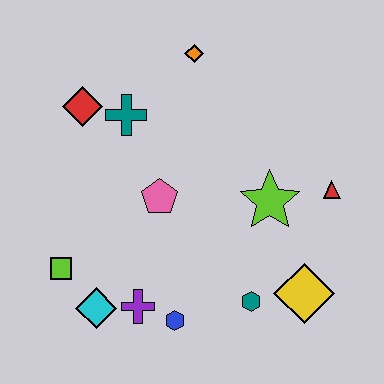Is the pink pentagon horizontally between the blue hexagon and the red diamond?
Yes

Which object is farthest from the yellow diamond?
The red diamond is farthest from the yellow diamond.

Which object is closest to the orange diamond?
The teal cross is closest to the orange diamond.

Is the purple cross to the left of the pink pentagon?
Yes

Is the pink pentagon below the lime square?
No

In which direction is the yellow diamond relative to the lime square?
The yellow diamond is to the right of the lime square.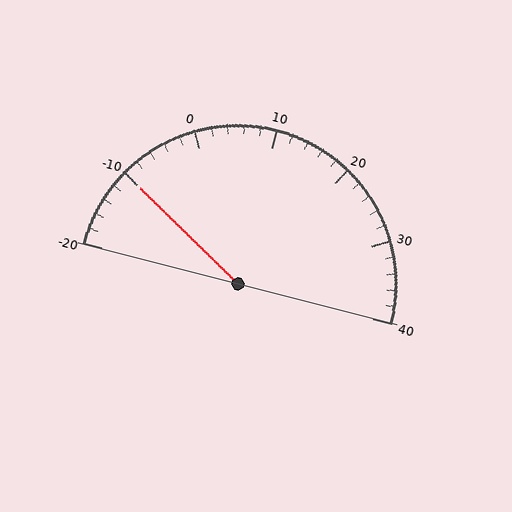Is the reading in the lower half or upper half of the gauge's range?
The reading is in the lower half of the range (-20 to 40).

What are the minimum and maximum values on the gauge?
The gauge ranges from -20 to 40.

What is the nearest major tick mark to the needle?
The nearest major tick mark is -10.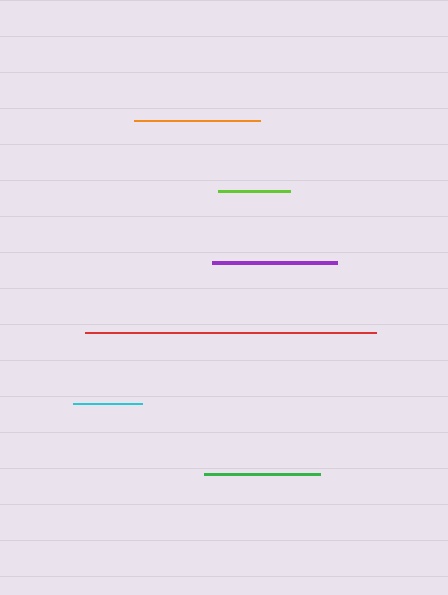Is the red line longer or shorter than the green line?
The red line is longer than the green line.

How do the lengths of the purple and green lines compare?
The purple and green lines are approximately the same length.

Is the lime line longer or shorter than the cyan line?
The lime line is longer than the cyan line.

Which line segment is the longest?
The red line is the longest at approximately 291 pixels.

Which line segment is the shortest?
The cyan line is the shortest at approximately 69 pixels.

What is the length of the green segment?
The green segment is approximately 115 pixels long.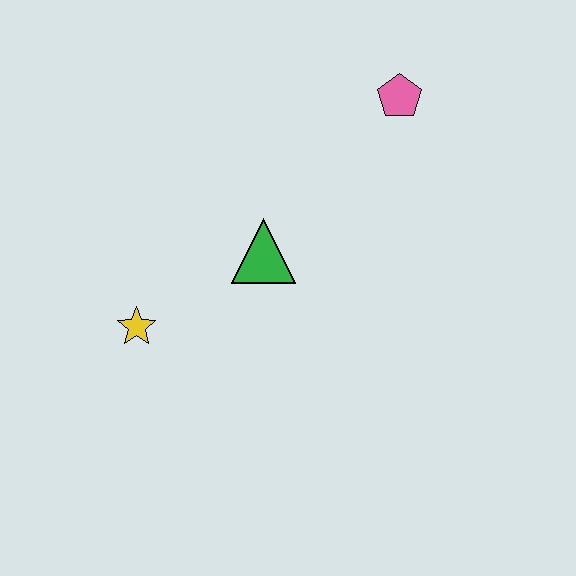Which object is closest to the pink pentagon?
The green triangle is closest to the pink pentagon.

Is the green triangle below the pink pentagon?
Yes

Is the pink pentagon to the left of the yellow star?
No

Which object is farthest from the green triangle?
The pink pentagon is farthest from the green triangle.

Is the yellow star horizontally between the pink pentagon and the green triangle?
No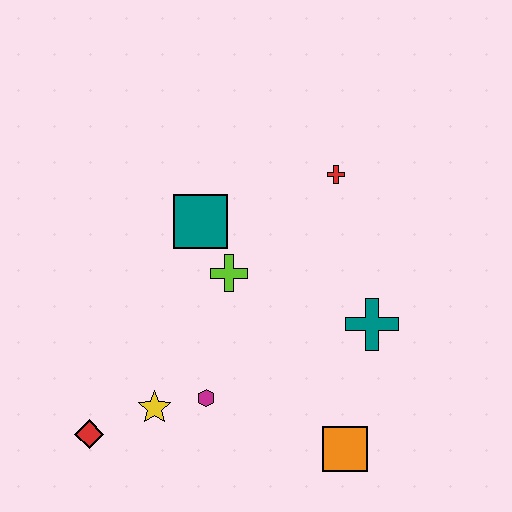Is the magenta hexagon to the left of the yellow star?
No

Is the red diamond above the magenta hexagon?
No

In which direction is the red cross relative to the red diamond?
The red cross is above the red diamond.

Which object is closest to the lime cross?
The teal square is closest to the lime cross.